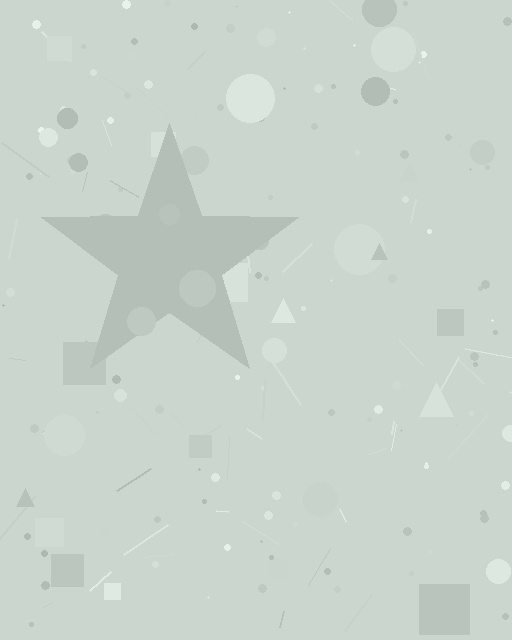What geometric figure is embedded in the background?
A star is embedded in the background.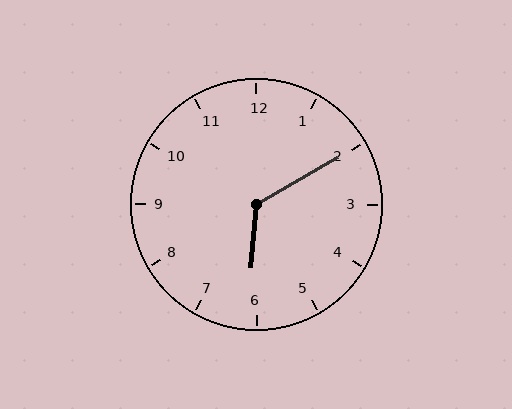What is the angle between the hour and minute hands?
Approximately 125 degrees.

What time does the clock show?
6:10.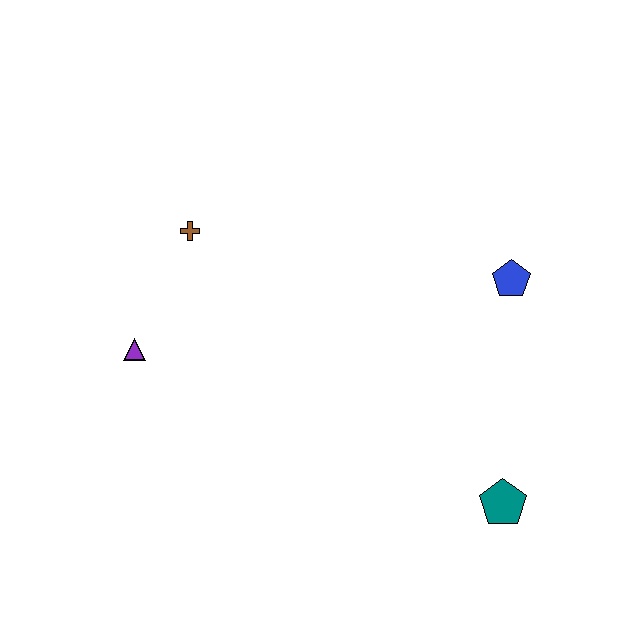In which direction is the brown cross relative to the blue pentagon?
The brown cross is to the left of the blue pentagon.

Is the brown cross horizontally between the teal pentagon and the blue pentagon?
No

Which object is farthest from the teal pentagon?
The brown cross is farthest from the teal pentagon.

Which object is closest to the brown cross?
The purple triangle is closest to the brown cross.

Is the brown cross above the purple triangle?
Yes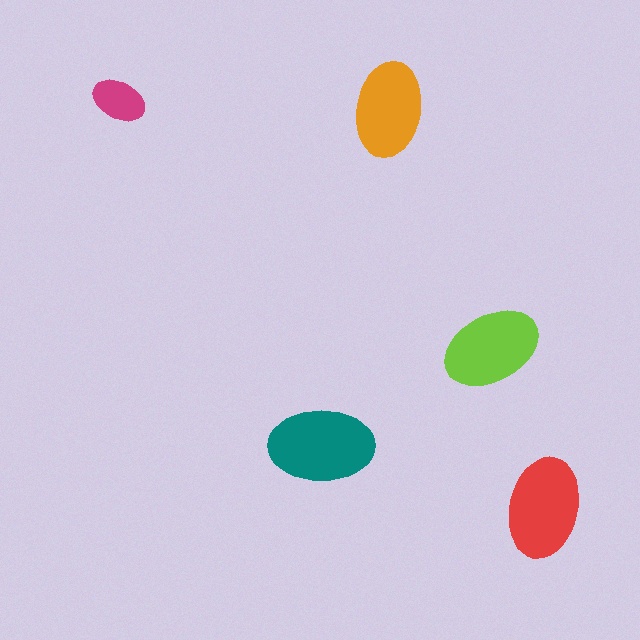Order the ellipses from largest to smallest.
the teal one, the red one, the lime one, the orange one, the magenta one.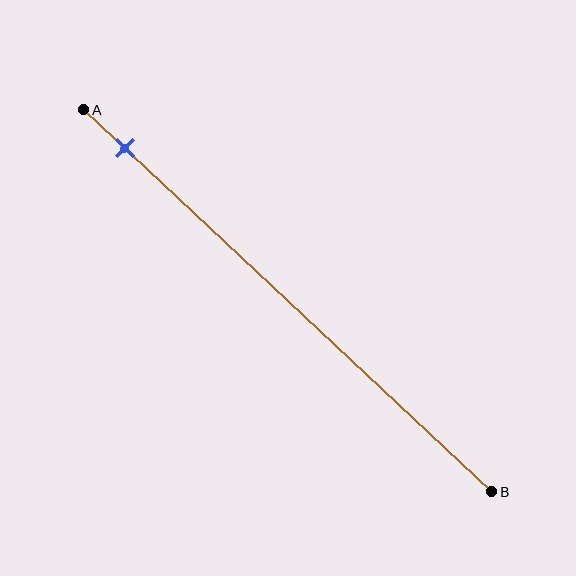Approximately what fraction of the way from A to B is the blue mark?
The blue mark is approximately 10% of the way from A to B.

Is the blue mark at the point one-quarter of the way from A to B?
No, the mark is at about 10% from A, not at the 25% one-quarter point.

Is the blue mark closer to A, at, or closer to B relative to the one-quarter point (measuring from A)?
The blue mark is closer to point A than the one-quarter point of segment AB.